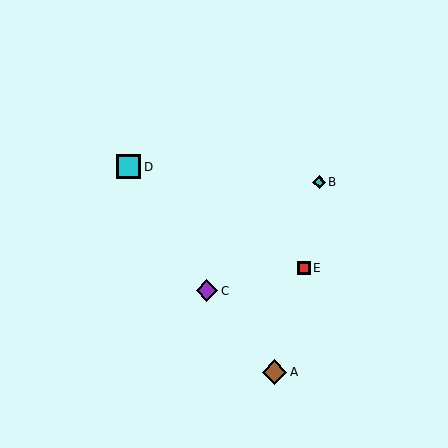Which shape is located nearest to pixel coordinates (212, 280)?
The purple diamond (labeled C) at (207, 291) is nearest to that location.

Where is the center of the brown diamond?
The center of the brown diamond is at (275, 372).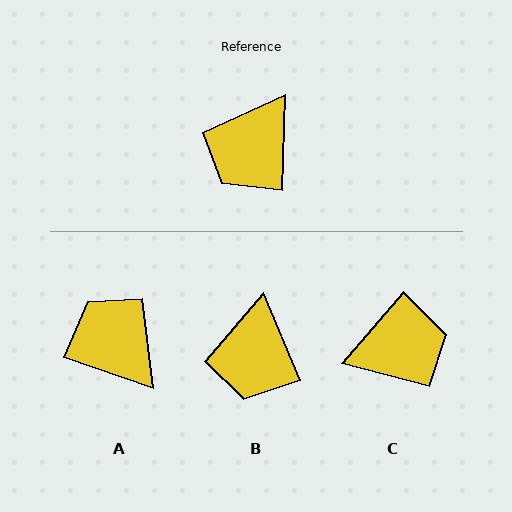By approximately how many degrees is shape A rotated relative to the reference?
Approximately 107 degrees clockwise.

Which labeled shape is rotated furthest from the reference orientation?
C, about 142 degrees away.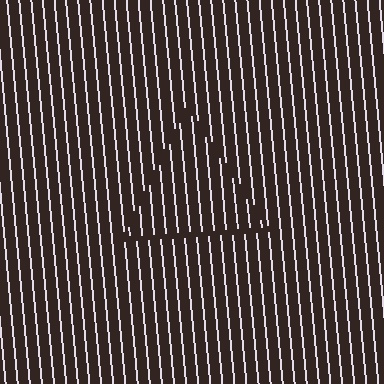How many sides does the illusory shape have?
3 sides — the line-ends trace a triangle.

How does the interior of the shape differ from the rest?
The interior of the shape contains the same grating, shifted by half a period — the contour is defined by the phase discontinuity where line-ends from the inner and outer gratings abut.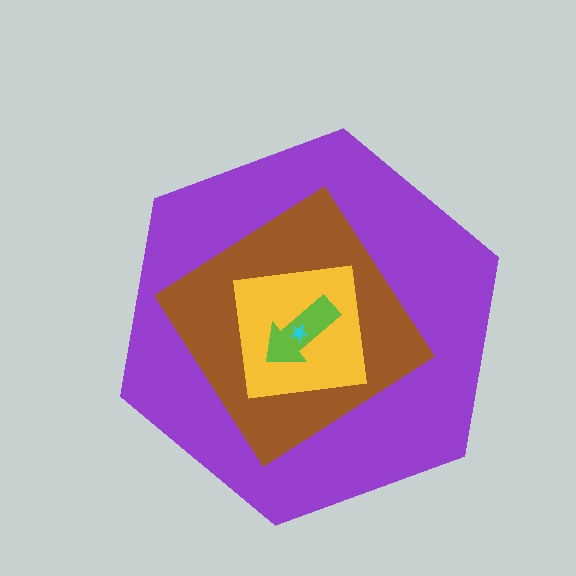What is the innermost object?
The cyan star.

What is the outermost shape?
The purple hexagon.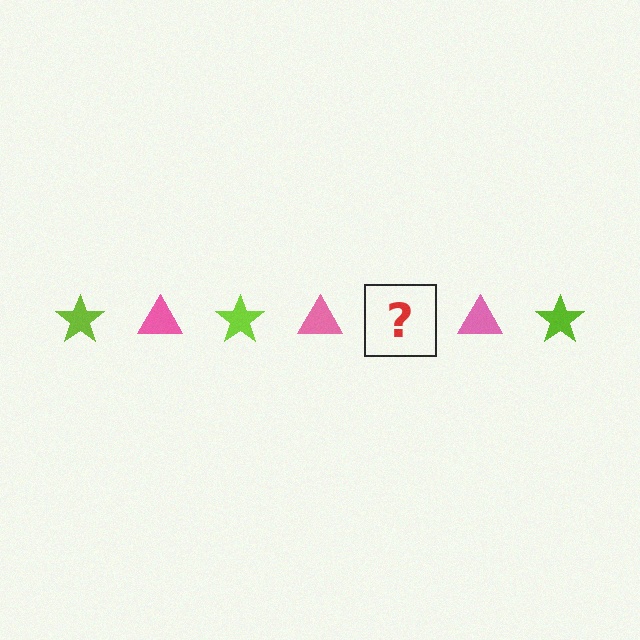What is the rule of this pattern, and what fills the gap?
The rule is that the pattern alternates between lime star and pink triangle. The gap should be filled with a lime star.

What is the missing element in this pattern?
The missing element is a lime star.